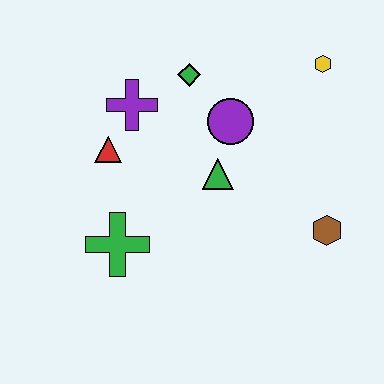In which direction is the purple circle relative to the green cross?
The purple circle is above the green cross.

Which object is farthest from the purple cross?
The brown hexagon is farthest from the purple cross.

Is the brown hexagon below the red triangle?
Yes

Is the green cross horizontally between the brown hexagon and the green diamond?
No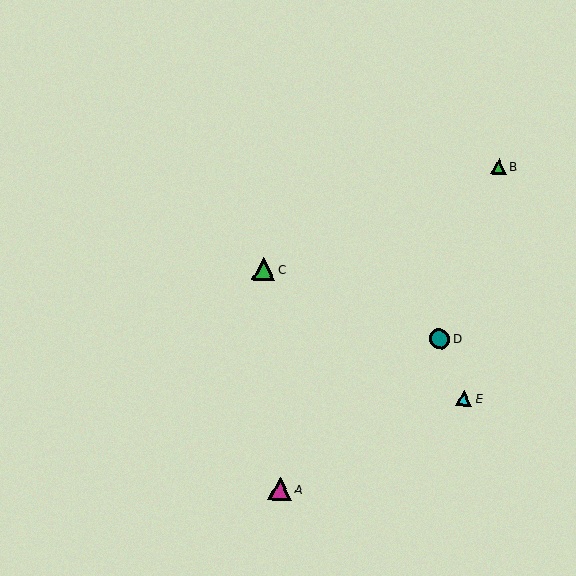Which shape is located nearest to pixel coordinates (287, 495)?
The magenta triangle (labeled A) at (280, 489) is nearest to that location.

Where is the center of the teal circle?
The center of the teal circle is at (440, 339).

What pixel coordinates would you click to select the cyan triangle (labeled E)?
Click at (464, 398) to select the cyan triangle E.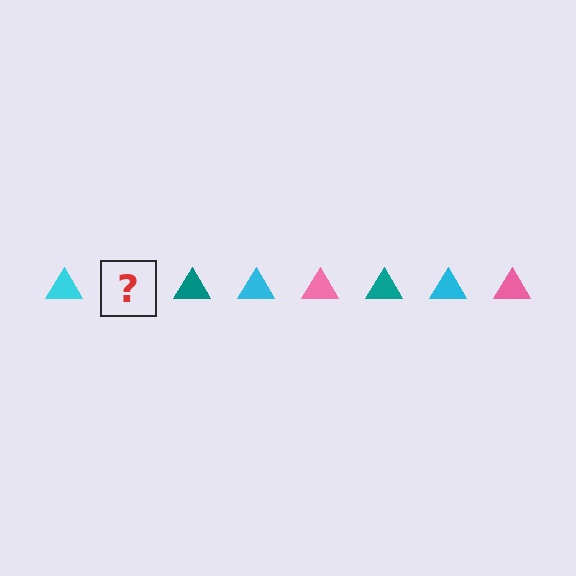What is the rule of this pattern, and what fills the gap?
The rule is that the pattern cycles through cyan, pink, teal triangles. The gap should be filled with a pink triangle.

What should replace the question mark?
The question mark should be replaced with a pink triangle.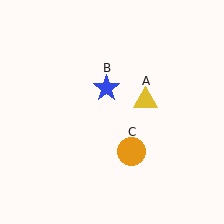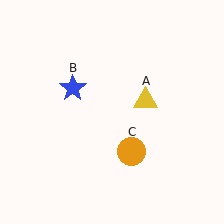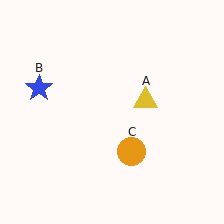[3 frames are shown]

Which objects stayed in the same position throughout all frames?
Yellow triangle (object A) and orange circle (object C) remained stationary.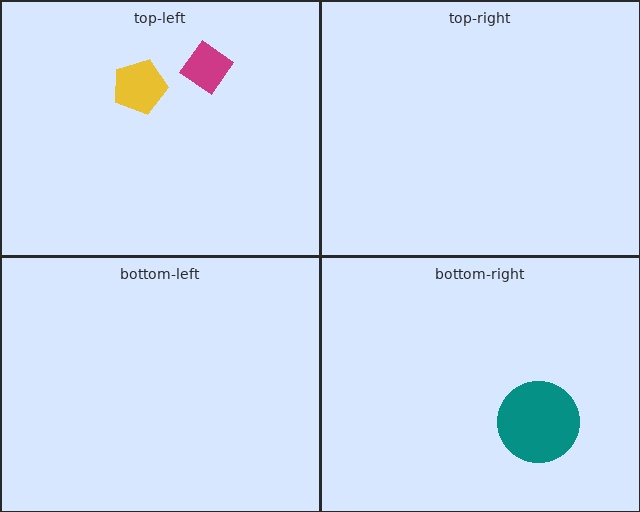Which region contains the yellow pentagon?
The top-left region.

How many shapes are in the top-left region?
2.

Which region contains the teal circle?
The bottom-right region.